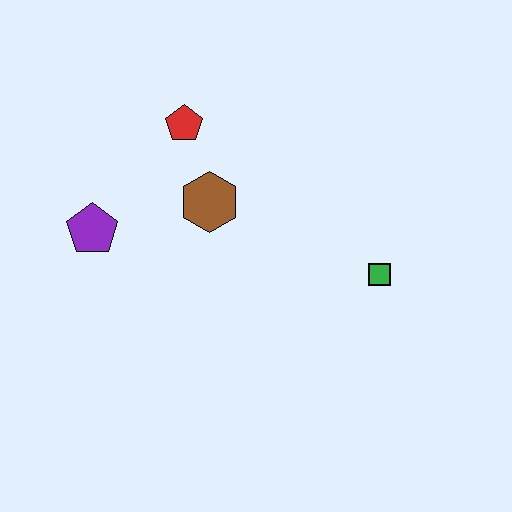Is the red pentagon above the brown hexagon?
Yes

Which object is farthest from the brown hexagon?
The green square is farthest from the brown hexagon.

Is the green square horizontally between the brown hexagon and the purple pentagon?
No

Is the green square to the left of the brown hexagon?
No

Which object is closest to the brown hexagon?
The red pentagon is closest to the brown hexagon.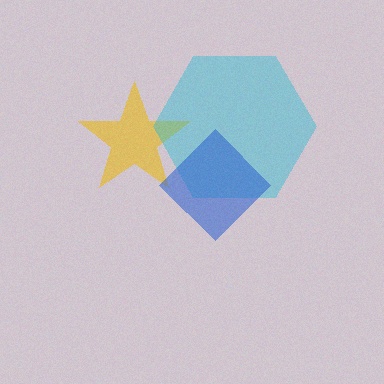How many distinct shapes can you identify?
There are 3 distinct shapes: a yellow star, a cyan hexagon, a blue diamond.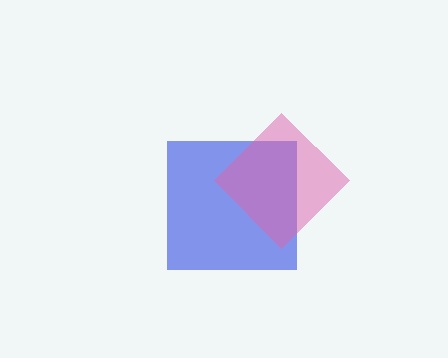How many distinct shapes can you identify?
There are 2 distinct shapes: a blue square, a pink diamond.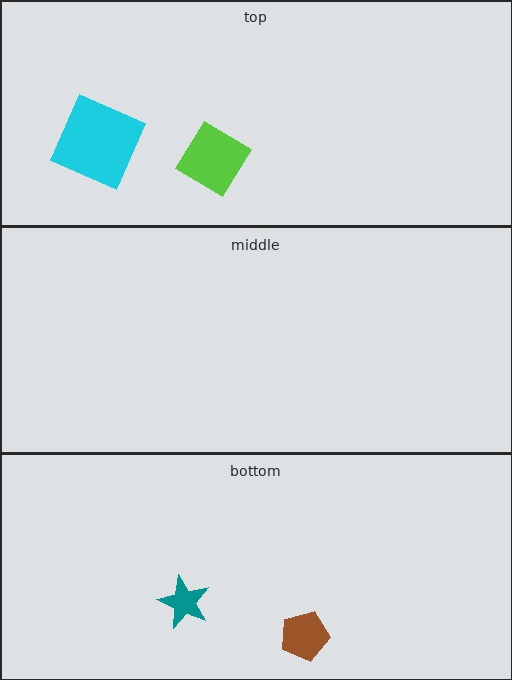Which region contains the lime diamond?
The top region.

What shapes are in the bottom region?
The teal star, the brown pentagon.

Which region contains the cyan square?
The top region.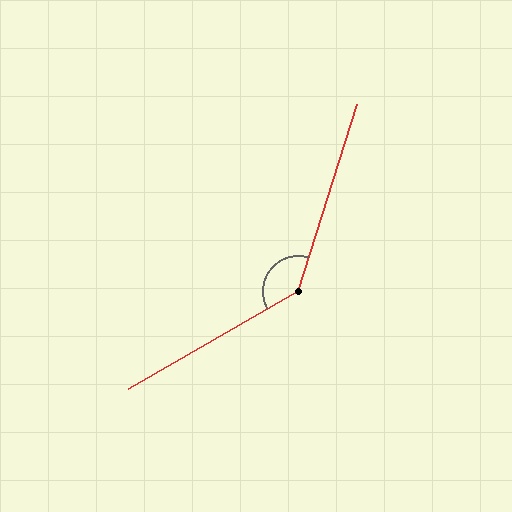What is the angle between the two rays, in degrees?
Approximately 137 degrees.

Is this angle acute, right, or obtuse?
It is obtuse.